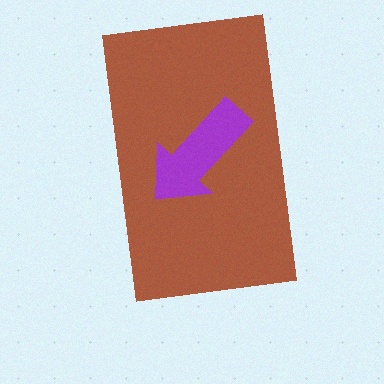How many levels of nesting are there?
2.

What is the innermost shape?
The purple arrow.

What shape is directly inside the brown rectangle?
The purple arrow.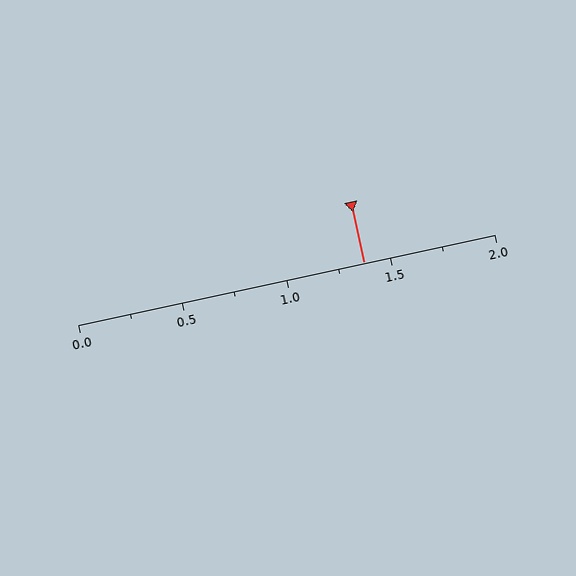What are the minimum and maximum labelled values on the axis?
The axis runs from 0.0 to 2.0.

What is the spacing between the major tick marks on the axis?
The major ticks are spaced 0.5 apart.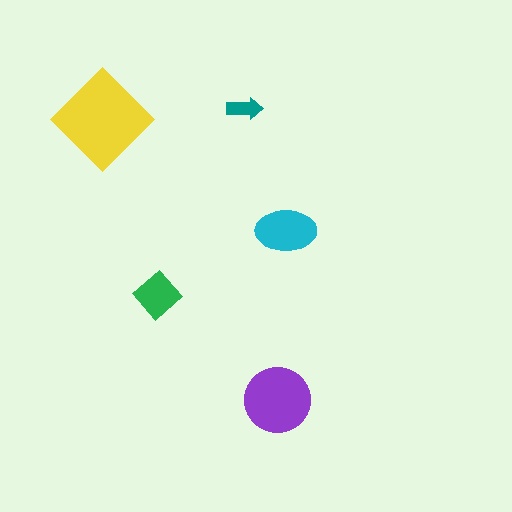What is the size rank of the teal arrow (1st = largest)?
5th.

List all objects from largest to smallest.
The yellow diamond, the purple circle, the cyan ellipse, the green diamond, the teal arrow.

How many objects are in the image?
There are 5 objects in the image.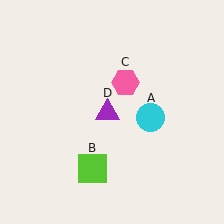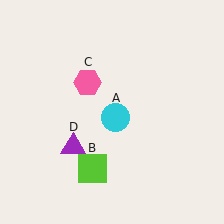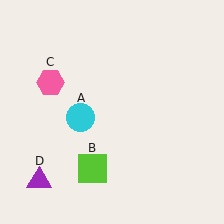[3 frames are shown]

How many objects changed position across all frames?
3 objects changed position: cyan circle (object A), pink hexagon (object C), purple triangle (object D).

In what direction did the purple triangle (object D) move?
The purple triangle (object D) moved down and to the left.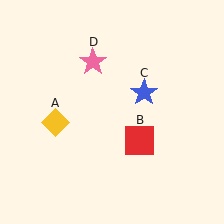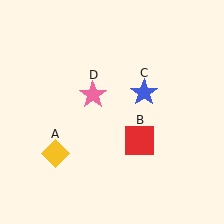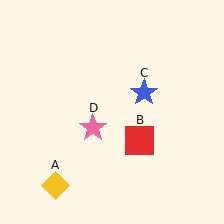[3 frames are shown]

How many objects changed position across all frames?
2 objects changed position: yellow diamond (object A), pink star (object D).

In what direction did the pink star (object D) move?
The pink star (object D) moved down.